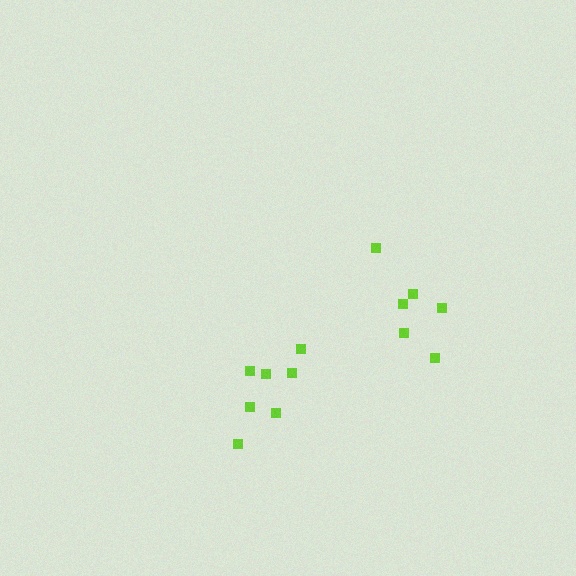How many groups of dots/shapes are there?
There are 2 groups.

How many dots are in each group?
Group 1: 6 dots, Group 2: 7 dots (13 total).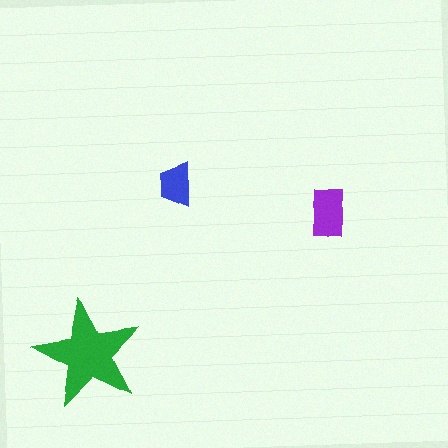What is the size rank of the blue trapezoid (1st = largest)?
3rd.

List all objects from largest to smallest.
The green star, the purple rectangle, the blue trapezoid.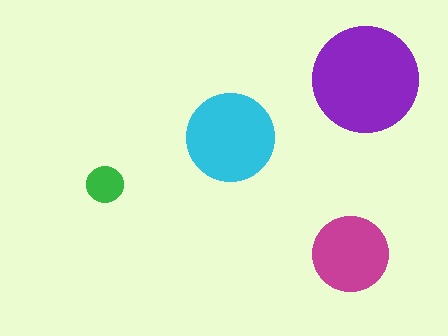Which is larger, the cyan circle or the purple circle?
The purple one.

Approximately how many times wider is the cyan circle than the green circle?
About 2.5 times wider.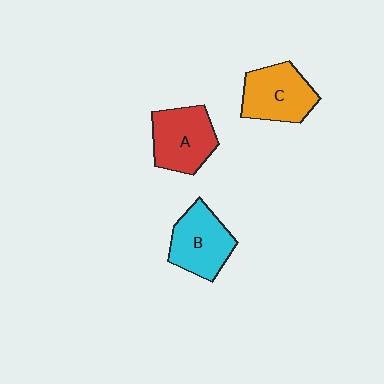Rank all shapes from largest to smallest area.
From largest to smallest: A (red), C (orange), B (cyan).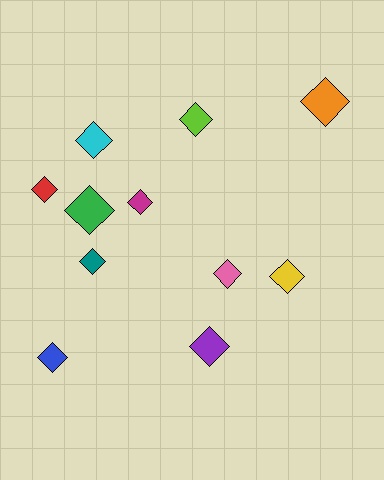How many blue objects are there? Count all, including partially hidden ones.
There is 1 blue object.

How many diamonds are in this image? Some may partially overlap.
There are 11 diamonds.